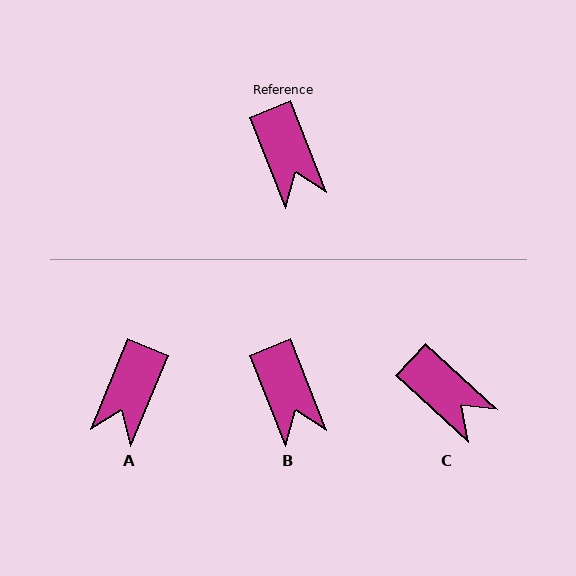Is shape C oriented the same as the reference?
No, it is off by about 26 degrees.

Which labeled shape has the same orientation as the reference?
B.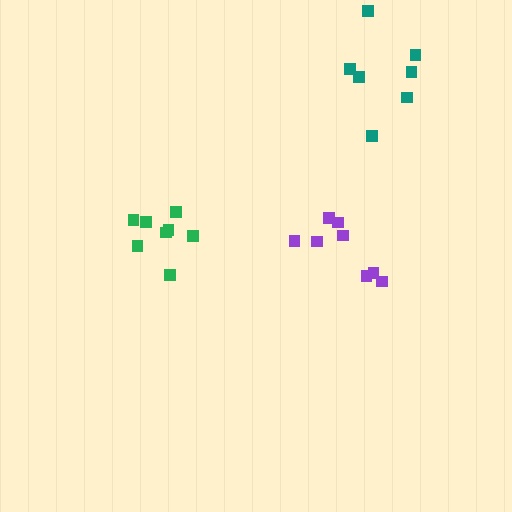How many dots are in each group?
Group 1: 8 dots, Group 2: 8 dots, Group 3: 7 dots (23 total).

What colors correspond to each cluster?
The clusters are colored: green, purple, teal.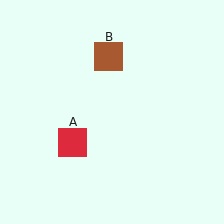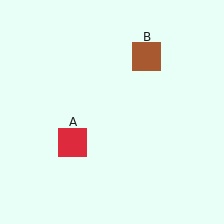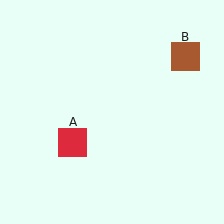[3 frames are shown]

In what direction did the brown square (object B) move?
The brown square (object B) moved right.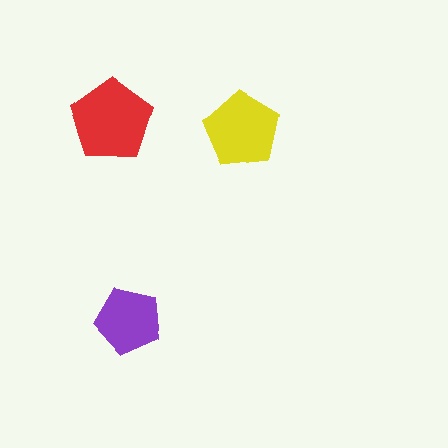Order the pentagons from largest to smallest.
the red one, the yellow one, the purple one.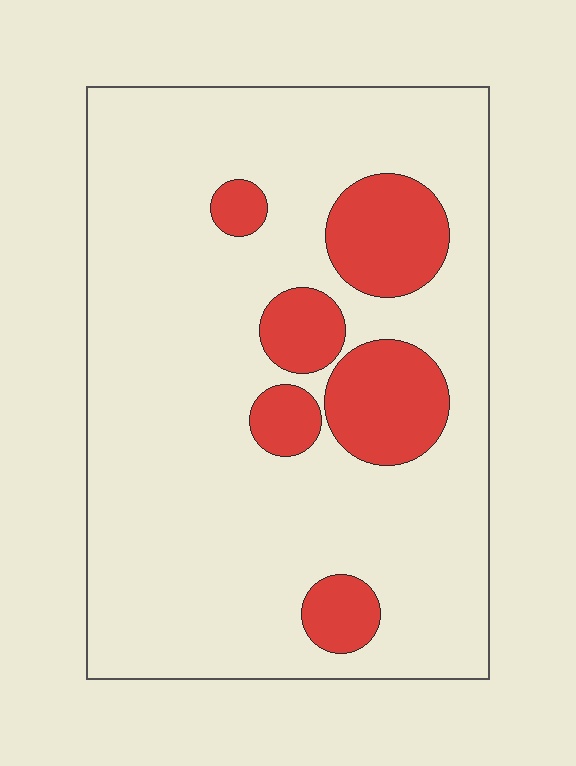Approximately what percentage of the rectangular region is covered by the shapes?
Approximately 20%.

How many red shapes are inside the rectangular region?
6.